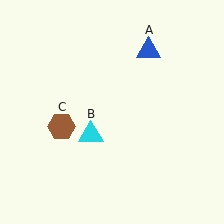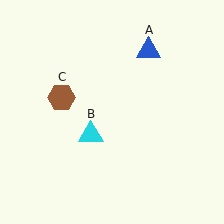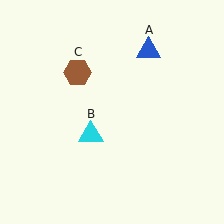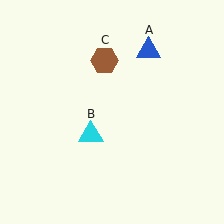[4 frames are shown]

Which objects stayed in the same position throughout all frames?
Blue triangle (object A) and cyan triangle (object B) remained stationary.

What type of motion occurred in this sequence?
The brown hexagon (object C) rotated clockwise around the center of the scene.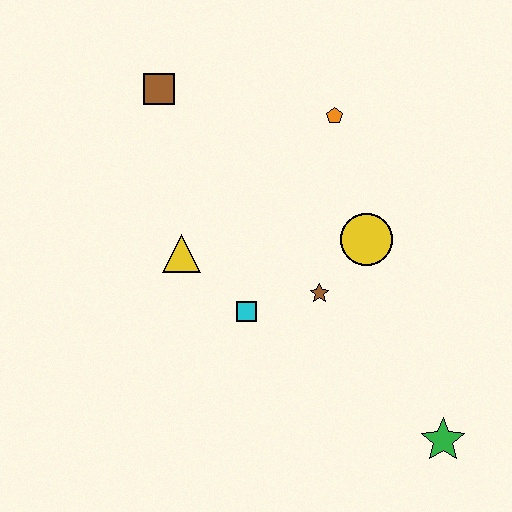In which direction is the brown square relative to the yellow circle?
The brown square is to the left of the yellow circle.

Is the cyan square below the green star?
No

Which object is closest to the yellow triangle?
The cyan square is closest to the yellow triangle.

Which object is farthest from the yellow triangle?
The green star is farthest from the yellow triangle.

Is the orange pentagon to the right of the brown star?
Yes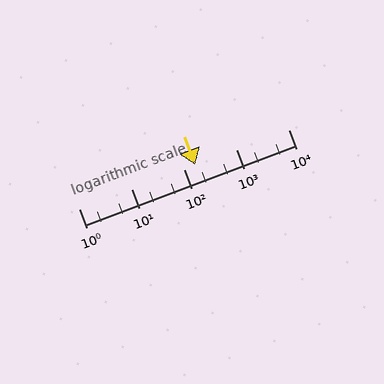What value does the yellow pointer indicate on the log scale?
The pointer indicates approximately 170.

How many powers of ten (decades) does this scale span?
The scale spans 4 decades, from 1 to 10000.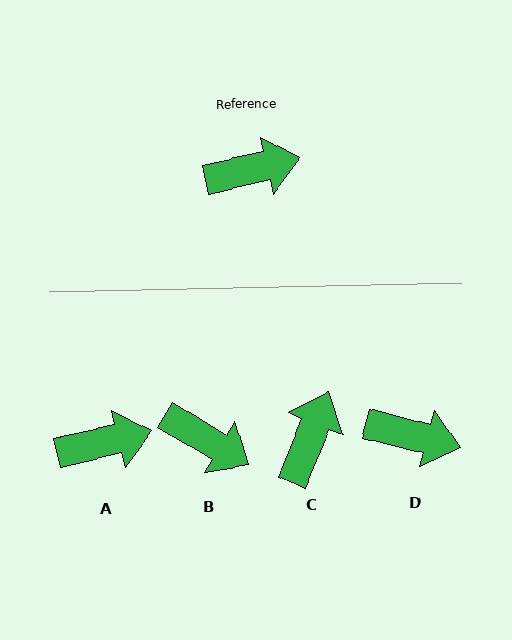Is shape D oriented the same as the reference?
No, it is off by about 27 degrees.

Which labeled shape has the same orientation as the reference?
A.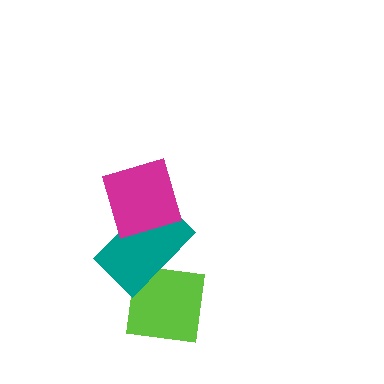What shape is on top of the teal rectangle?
The magenta diamond is on top of the teal rectangle.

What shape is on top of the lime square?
The teal rectangle is on top of the lime square.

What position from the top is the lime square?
The lime square is 3rd from the top.